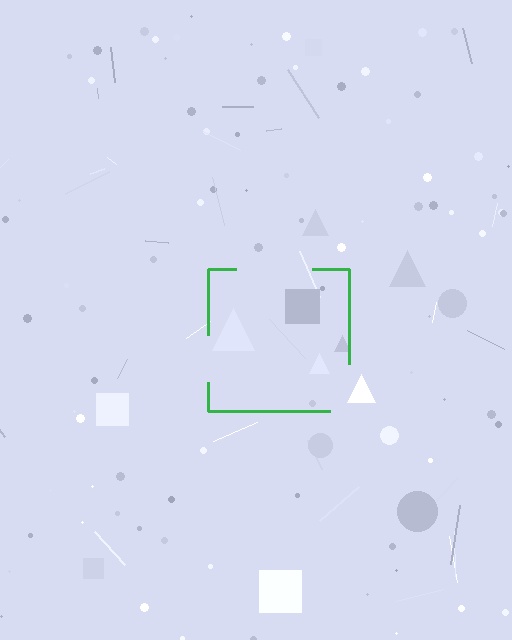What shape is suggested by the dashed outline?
The dashed outline suggests a square.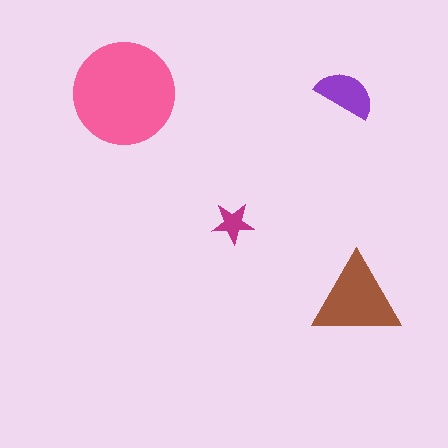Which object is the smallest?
The magenta star.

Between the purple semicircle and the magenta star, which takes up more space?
The purple semicircle.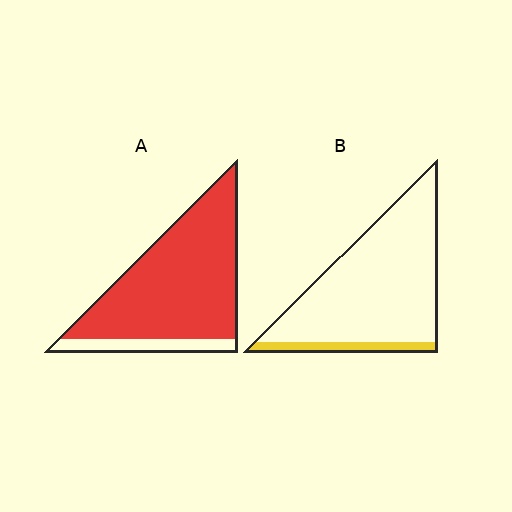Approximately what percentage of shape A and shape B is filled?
A is approximately 85% and B is approximately 10%.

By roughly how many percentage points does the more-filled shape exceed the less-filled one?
By roughly 75 percentage points (A over B).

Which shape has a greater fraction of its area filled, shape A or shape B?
Shape A.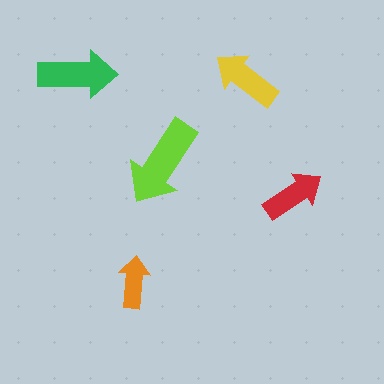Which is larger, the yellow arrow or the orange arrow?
The yellow one.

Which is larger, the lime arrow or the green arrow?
The lime one.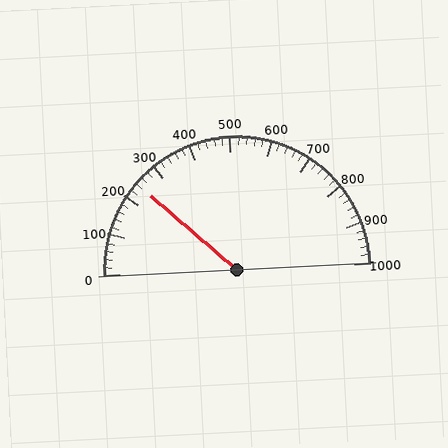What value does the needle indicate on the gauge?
The needle indicates approximately 240.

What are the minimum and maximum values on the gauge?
The gauge ranges from 0 to 1000.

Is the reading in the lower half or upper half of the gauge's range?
The reading is in the lower half of the range (0 to 1000).